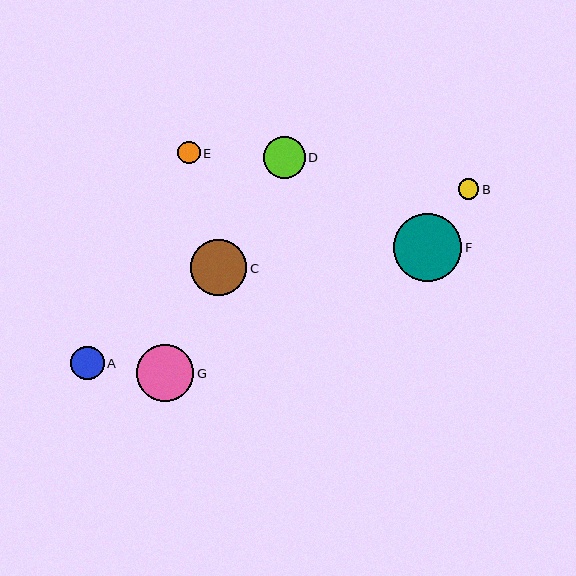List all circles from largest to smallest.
From largest to smallest: F, G, C, D, A, E, B.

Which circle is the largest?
Circle F is the largest with a size of approximately 68 pixels.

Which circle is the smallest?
Circle B is the smallest with a size of approximately 20 pixels.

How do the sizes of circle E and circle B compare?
Circle E and circle B are approximately the same size.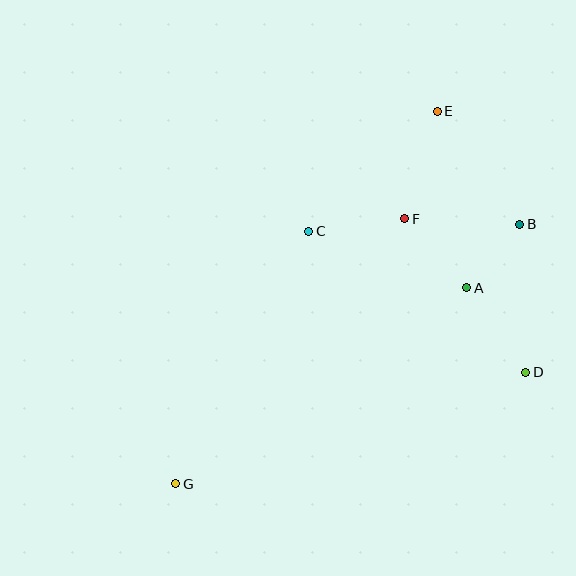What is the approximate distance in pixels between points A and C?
The distance between A and C is approximately 168 pixels.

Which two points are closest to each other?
Points A and B are closest to each other.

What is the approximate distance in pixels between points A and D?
The distance between A and D is approximately 103 pixels.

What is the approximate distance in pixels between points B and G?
The distance between B and G is approximately 431 pixels.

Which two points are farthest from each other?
Points E and G are farthest from each other.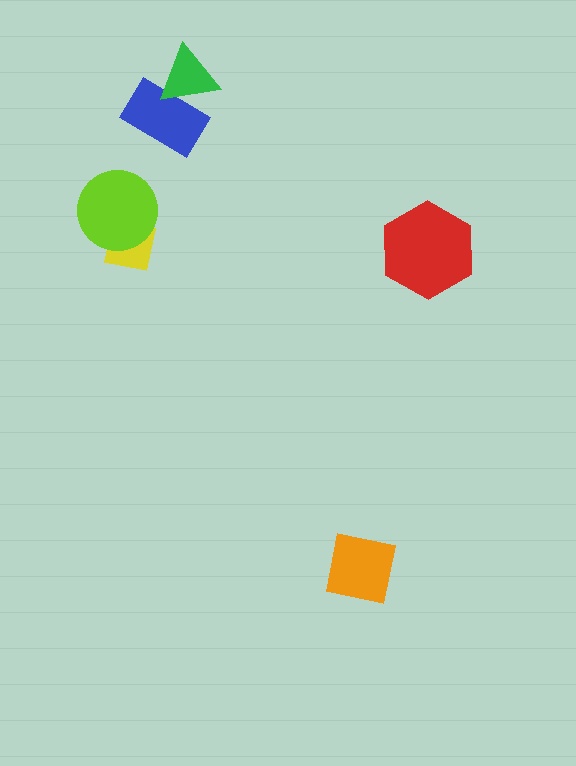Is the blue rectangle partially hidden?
Yes, it is partially covered by another shape.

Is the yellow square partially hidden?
Yes, it is partially covered by another shape.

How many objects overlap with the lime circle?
1 object overlaps with the lime circle.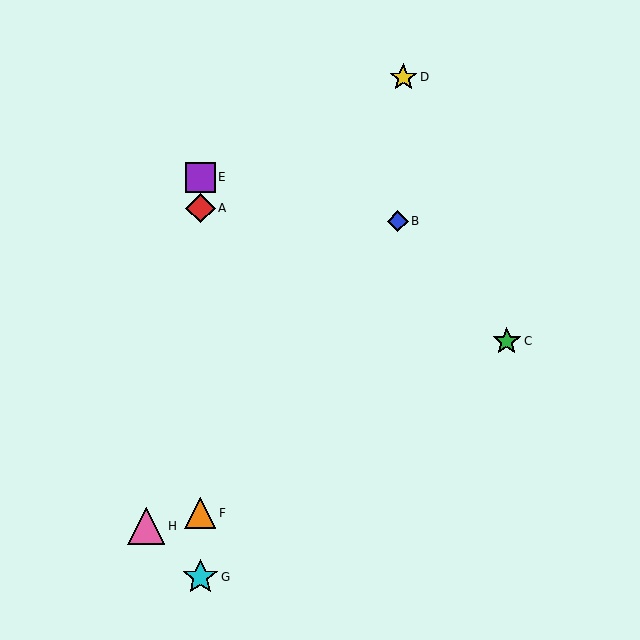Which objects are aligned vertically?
Objects A, E, F, G are aligned vertically.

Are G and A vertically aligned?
Yes, both are at x≈200.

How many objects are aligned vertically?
4 objects (A, E, F, G) are aligned vertically.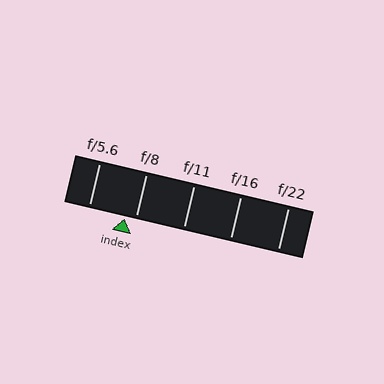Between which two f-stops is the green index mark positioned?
The index mark is between f/5.6 and f/8.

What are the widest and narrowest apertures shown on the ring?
The widest aperture shown is f/5.6 and the narrowest is f/22.